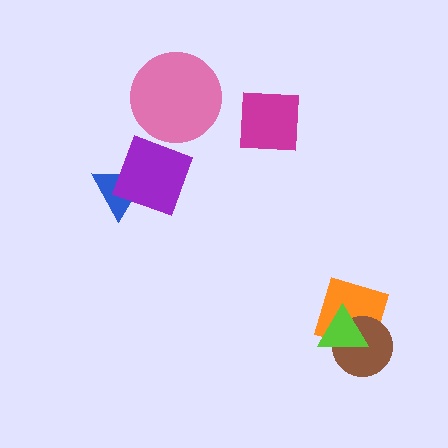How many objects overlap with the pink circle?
0 objects overlap with the pink circle.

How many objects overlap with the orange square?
2 objects overlap with the orange square.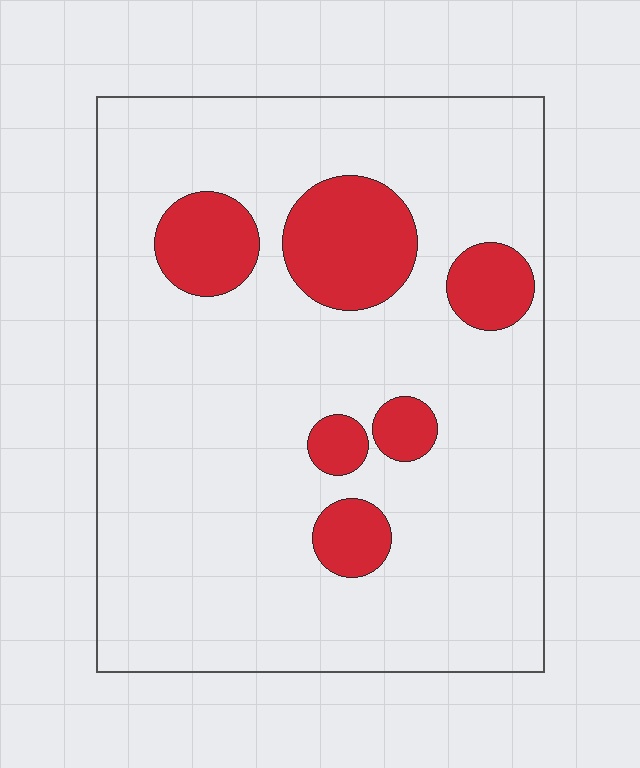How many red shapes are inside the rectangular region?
6.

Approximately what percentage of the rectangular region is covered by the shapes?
Approximately 15%.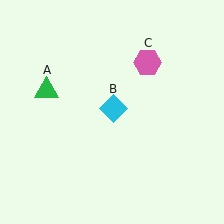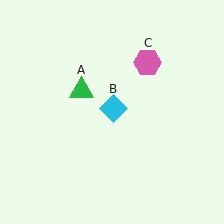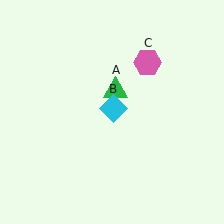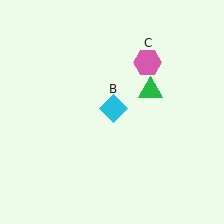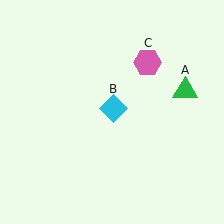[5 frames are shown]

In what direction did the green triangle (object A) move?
The green triangle (object A) moved right.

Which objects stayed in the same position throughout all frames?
Cyan diamond (object B) and pink hexagon (object C) remained stationary.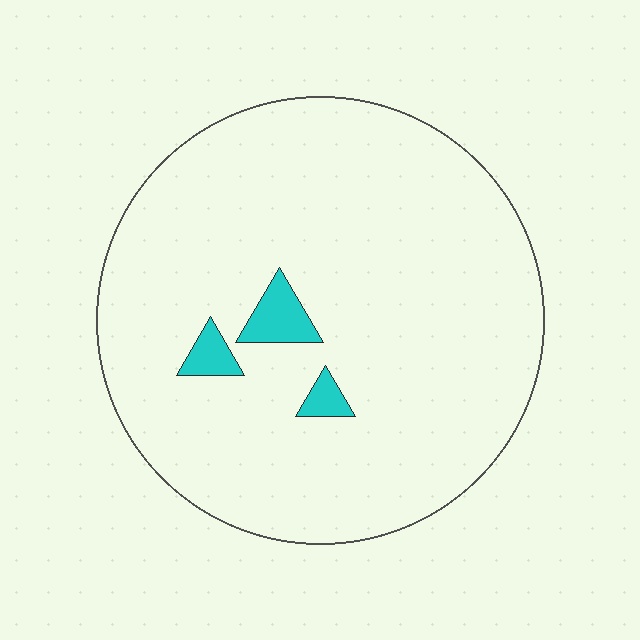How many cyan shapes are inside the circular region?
3.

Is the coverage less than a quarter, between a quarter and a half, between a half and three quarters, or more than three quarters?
Less than a quarter.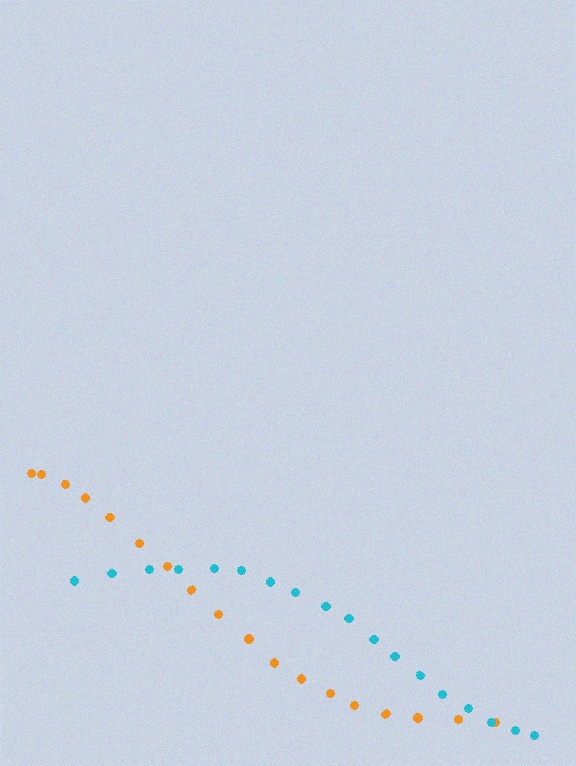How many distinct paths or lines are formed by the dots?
There are 2 distinct paths.